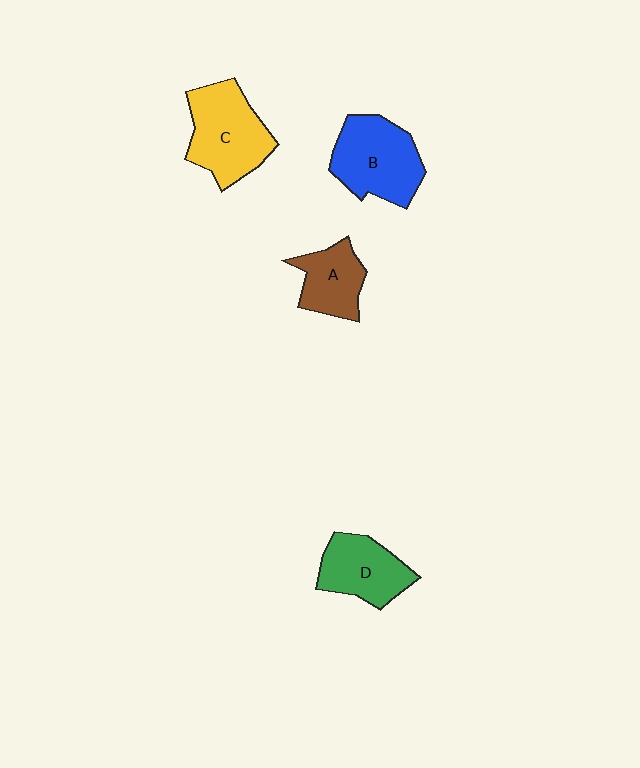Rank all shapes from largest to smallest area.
From largest to smallest: C (yellow), B (blue), D (green), A (brown).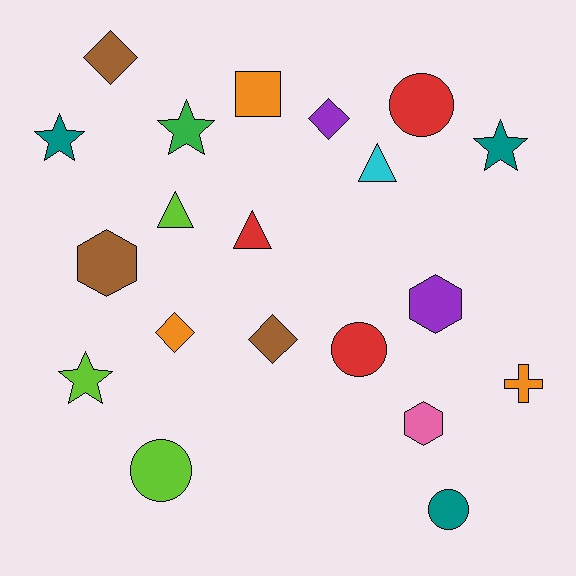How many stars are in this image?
There are 4 stars.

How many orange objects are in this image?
There are 3 orange objects.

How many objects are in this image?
There are 20 objects.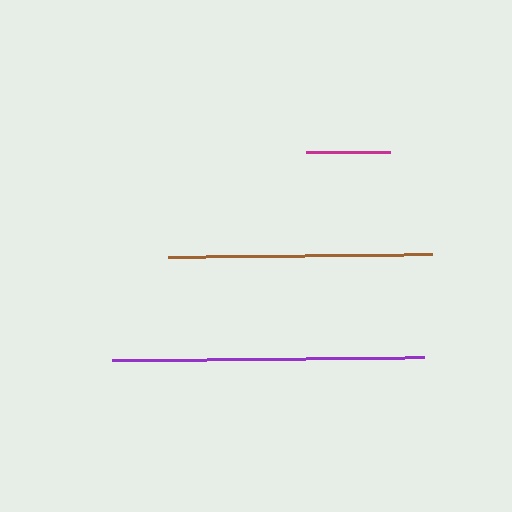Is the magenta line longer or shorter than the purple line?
The purple line is longer than the magenta line.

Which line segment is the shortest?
The magenta line is the shortest at approximately 84 pixels.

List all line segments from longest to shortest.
From longest to shortest: purple, brown, magenta.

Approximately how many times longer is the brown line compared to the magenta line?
The brown line is approximately 3.1 times the length of the magenta line.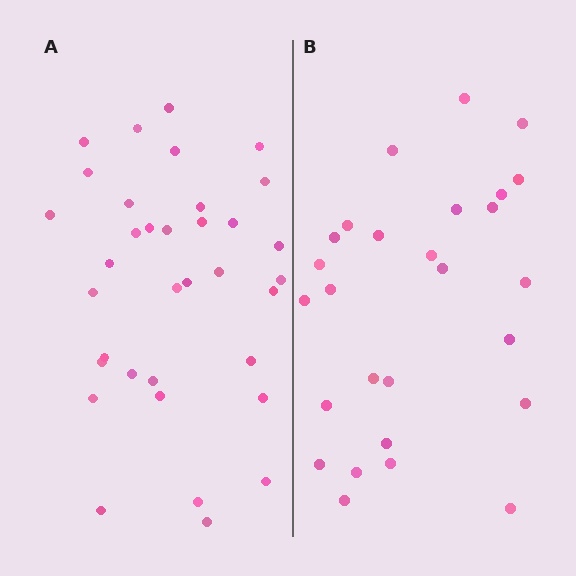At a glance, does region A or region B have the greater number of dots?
Region A (the left region) has more dots.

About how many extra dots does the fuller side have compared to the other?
Region A has roughly 8 or so more dots than region B.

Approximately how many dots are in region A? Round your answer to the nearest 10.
About 40 dots. (The exact count is 35, which rounds to 40.)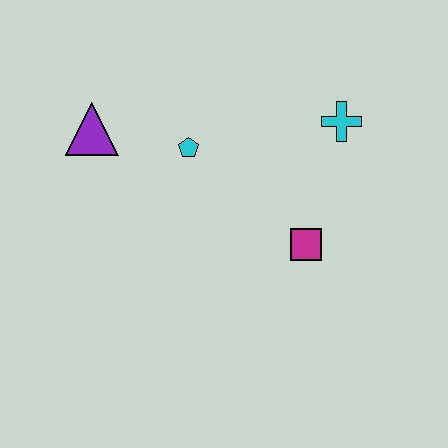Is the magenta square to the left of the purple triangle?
No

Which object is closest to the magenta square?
The cyan cross is closest to the magenta square.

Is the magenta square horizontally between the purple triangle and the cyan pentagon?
No